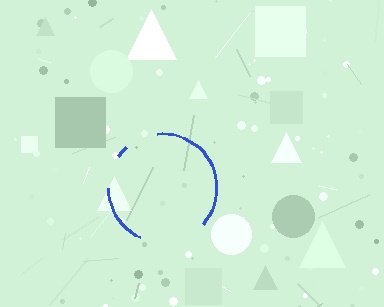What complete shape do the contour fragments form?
The contour fragments form a circle.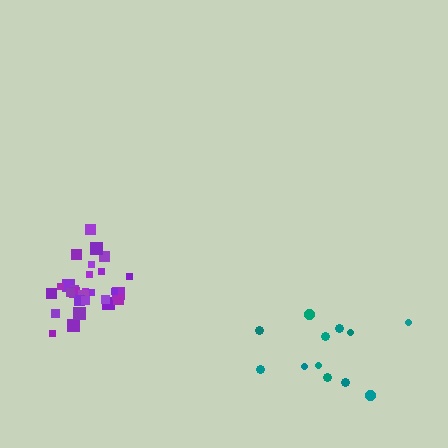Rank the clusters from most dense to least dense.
purple, teal.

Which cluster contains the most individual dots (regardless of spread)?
Purple (28).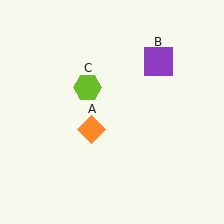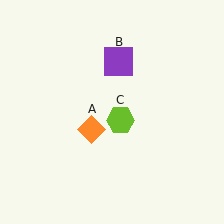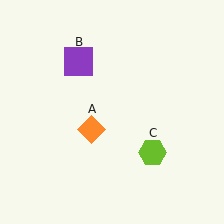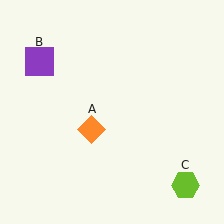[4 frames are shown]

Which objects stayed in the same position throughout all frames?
Orange diamond (object A) remained stationary.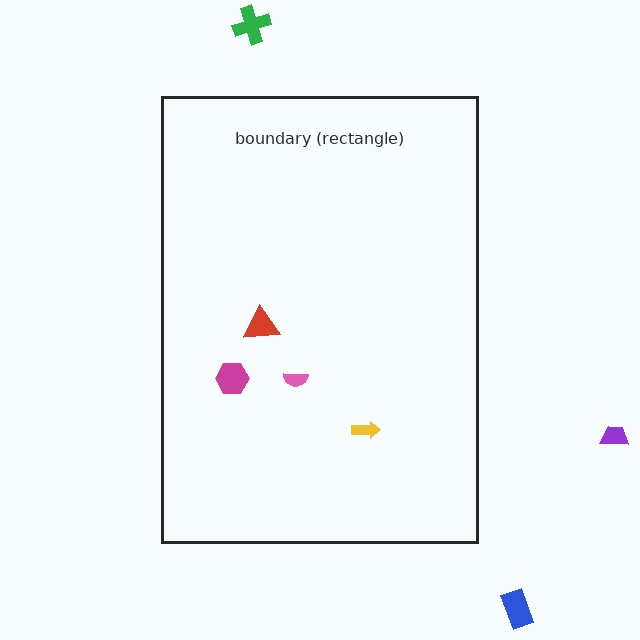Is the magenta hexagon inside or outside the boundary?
Inside.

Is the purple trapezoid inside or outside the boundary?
Outside.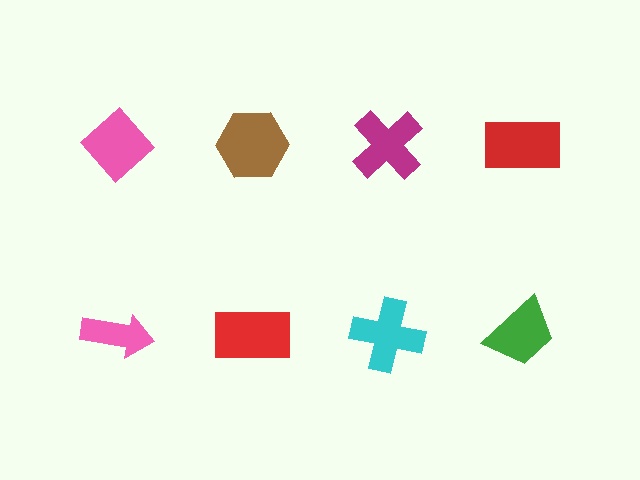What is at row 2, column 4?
A green trapezoid.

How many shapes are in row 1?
4 shapes.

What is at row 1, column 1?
A pink diamond.